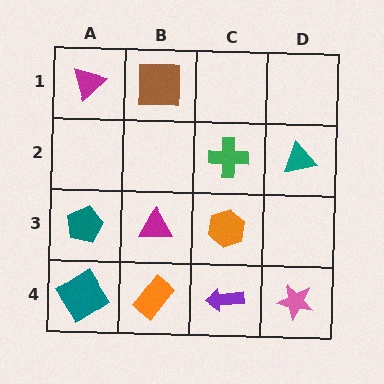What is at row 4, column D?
A pink star.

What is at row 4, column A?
A teal diamond.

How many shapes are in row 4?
4 shapes.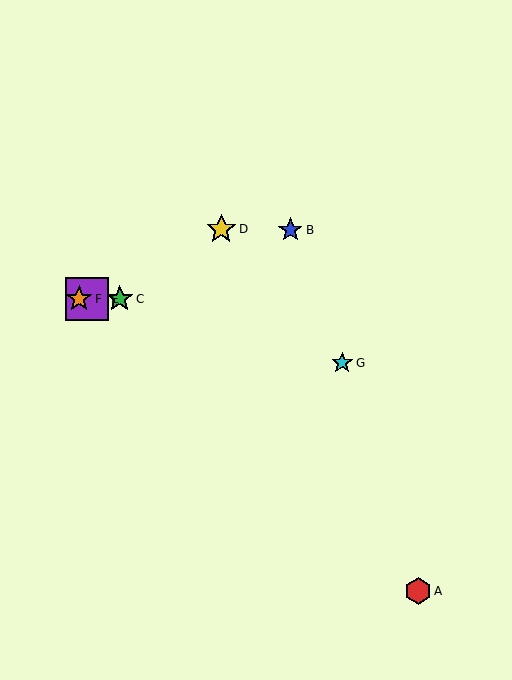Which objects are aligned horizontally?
Objects C, E, F are aligned horizontally.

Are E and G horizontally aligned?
No, E is at y≈299 and G is at y≈363.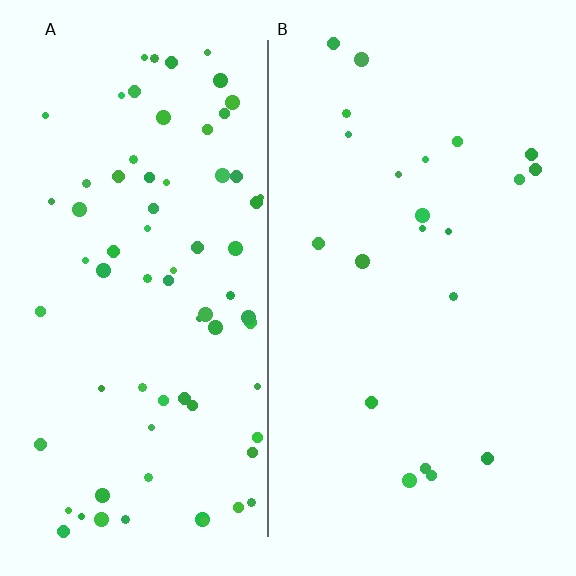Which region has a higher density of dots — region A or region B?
A (the left).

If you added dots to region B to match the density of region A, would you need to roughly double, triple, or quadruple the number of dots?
Approximately triple.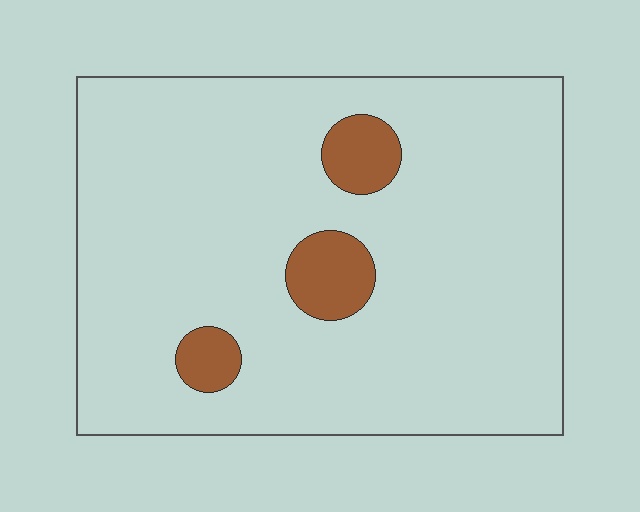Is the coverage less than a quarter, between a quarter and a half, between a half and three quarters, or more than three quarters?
Less than a quarter.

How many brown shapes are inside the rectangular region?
3.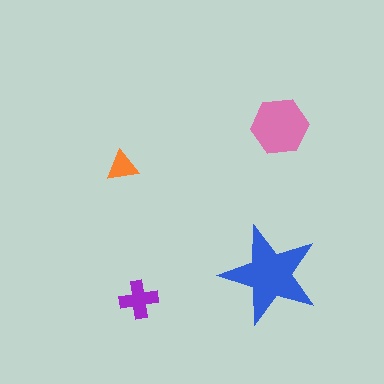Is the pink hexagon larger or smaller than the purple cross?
Larger.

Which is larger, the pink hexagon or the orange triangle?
The pink hexagon.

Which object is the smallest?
The orange triangle.